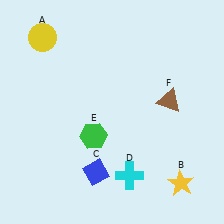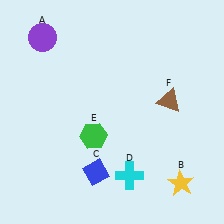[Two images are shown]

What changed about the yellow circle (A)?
In Image 1, A is yellow. In Image 2, it changed to purple.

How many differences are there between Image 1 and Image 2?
There is 1 difference between the two images.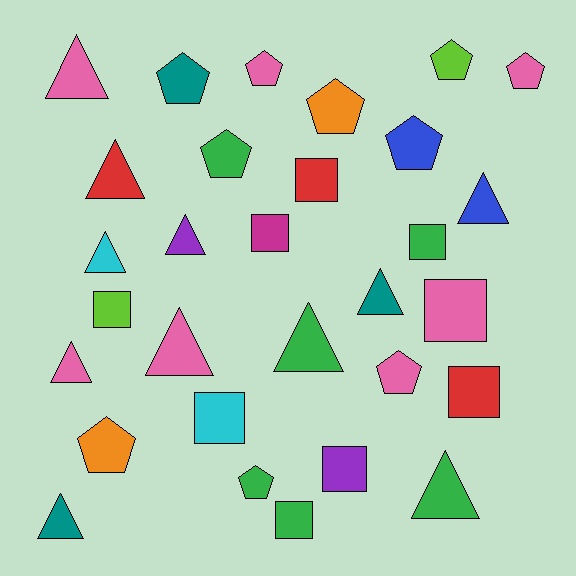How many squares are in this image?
There are 9 squares.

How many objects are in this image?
There are 30 objects.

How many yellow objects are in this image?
There are no yellow objects.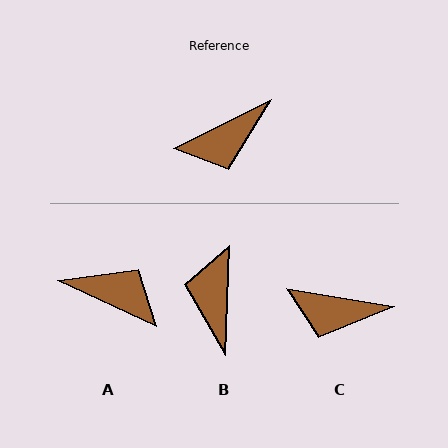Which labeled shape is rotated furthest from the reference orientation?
A, about 129 degrees away.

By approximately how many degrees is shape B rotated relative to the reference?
Approximately 118 degrees clockwise.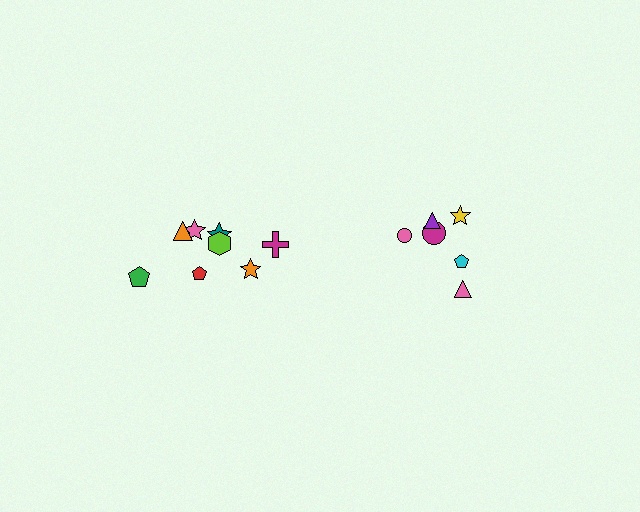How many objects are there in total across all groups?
There are 14 objects.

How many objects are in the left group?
There are 8 objects.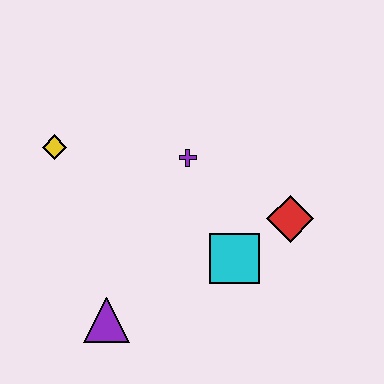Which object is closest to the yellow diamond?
The purple cross is closest to the yellow diamond.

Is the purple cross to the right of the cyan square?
No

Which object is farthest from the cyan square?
The yellow diamond is farthest from the cyan square.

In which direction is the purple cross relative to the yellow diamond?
The purple cross is to the right of the yellow diamond.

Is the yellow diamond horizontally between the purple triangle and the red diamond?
No